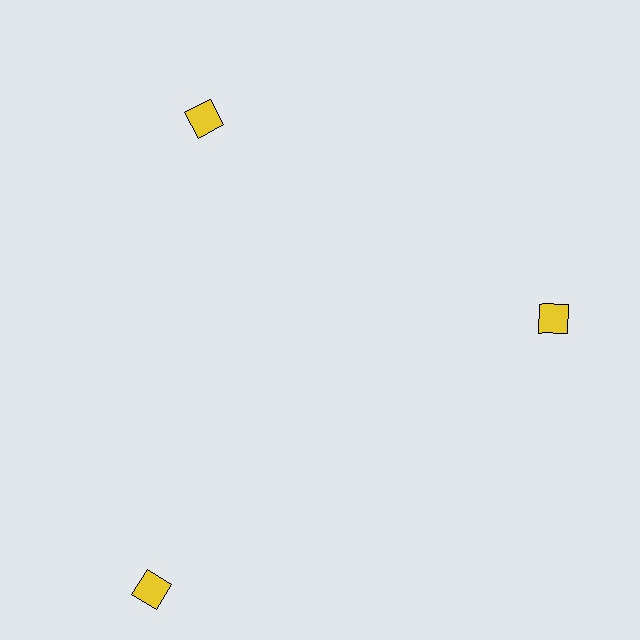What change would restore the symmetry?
The symmetry would be restored by moving it inward, back onto the ring so that all 3 diamonds sit at equal angles and equal distance from the center.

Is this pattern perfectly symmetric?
No. The 3 yellow diamonds are arranged in a ring, but one element near the 7 o'clock position is pushed outward from the center, breaking the 3-fold rotational symmetry.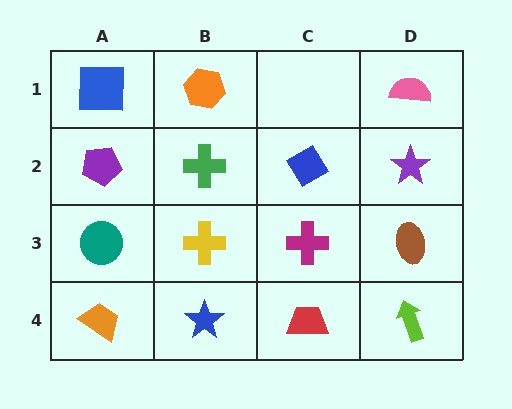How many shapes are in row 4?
4 shapes.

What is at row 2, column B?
A green cross.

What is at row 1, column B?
An orange hexagon.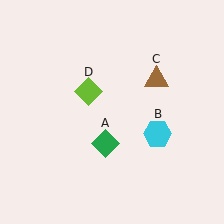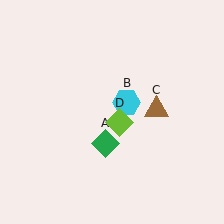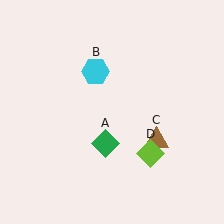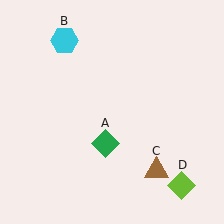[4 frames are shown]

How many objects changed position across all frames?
3 objects changed position: cyan hexagon (object B), brown triangle (object C), lime diamond (object D).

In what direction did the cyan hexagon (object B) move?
The cyan hexagon (object B) moved up and to the left.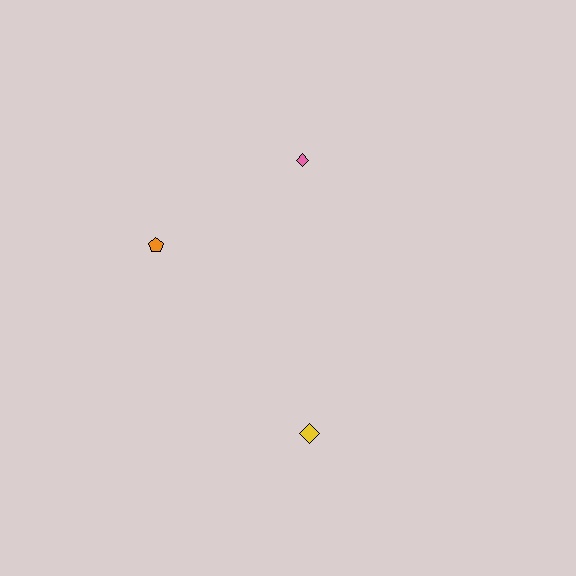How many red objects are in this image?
There are no red objects.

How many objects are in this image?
There are 3 objects.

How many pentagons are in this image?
There is 1 pentagon.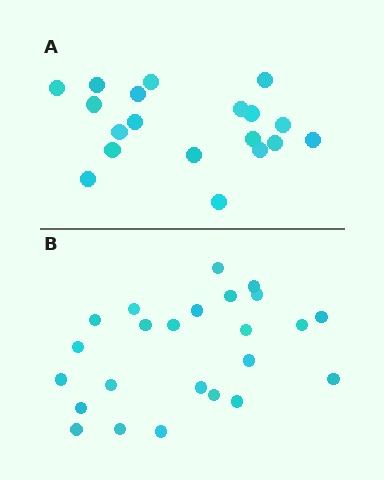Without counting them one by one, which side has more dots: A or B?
Region B (the bottom region) has more dots.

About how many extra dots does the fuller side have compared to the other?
Region B has about 5 more dots than region A.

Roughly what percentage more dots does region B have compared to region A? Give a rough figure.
About 25% more.